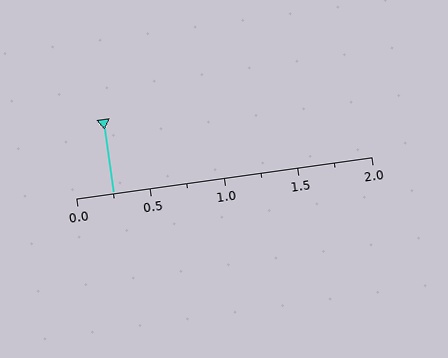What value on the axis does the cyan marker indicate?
The marker indicates approximately 0.25.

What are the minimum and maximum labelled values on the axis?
The axis runs from 0.0 to 2.0.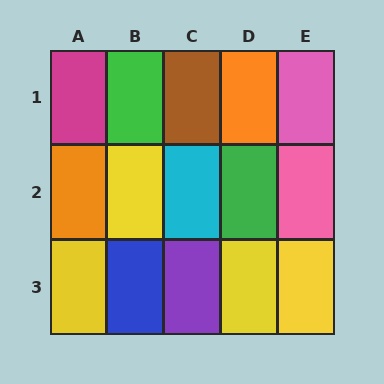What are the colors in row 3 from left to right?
Yellow, blue, purple, yellow, yellow.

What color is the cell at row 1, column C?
Brown.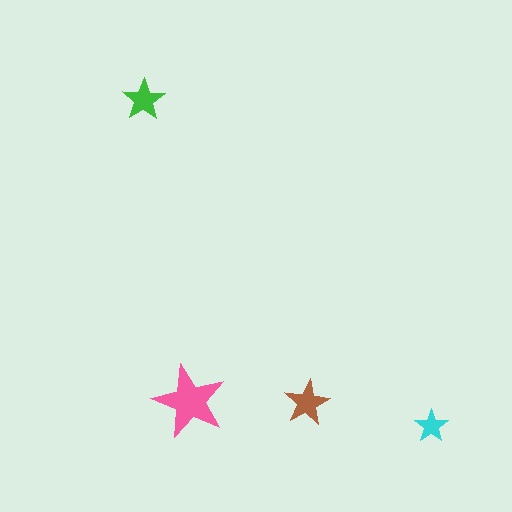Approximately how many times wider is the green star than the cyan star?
About 1.5 times wider.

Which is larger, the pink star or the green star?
The pink one.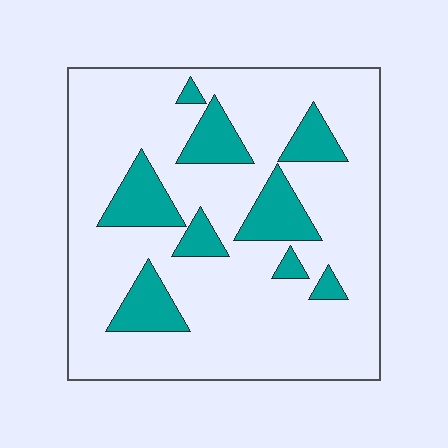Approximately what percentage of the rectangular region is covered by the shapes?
Approximately 20%.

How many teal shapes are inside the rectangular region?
9.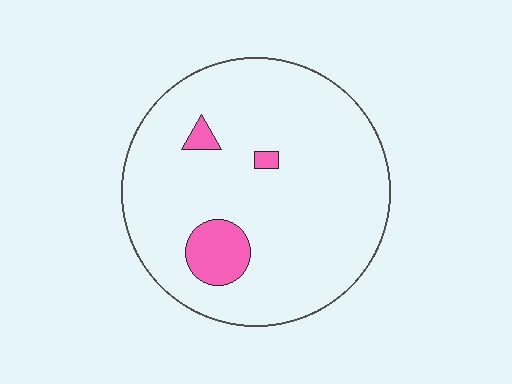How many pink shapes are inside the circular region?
3.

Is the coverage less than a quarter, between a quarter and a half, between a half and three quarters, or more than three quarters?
Less than a quarter.